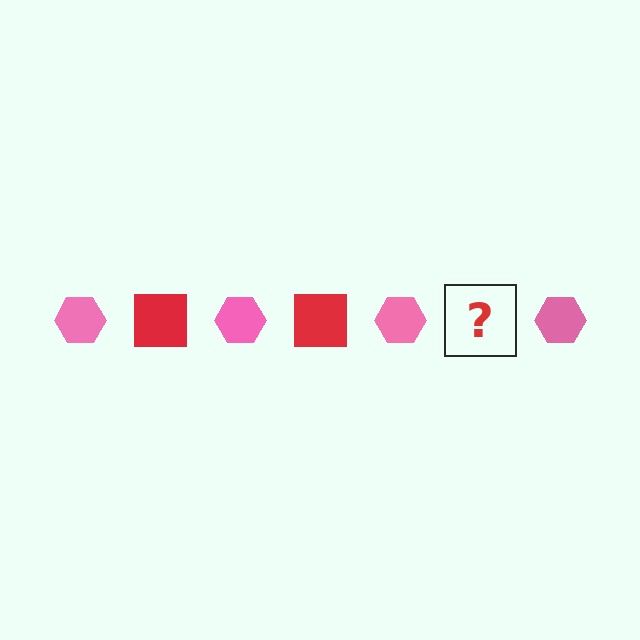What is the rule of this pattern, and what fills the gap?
The rule is that the pattern alternates between pink hexagon and red square. The gap should be filled with a red square.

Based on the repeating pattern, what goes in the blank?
The blank should be a red square.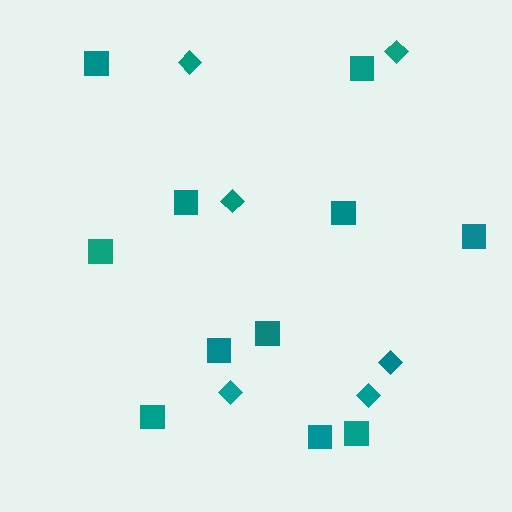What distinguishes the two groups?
There are 2 groups: one group of diamonds (6) and one group of squares (11).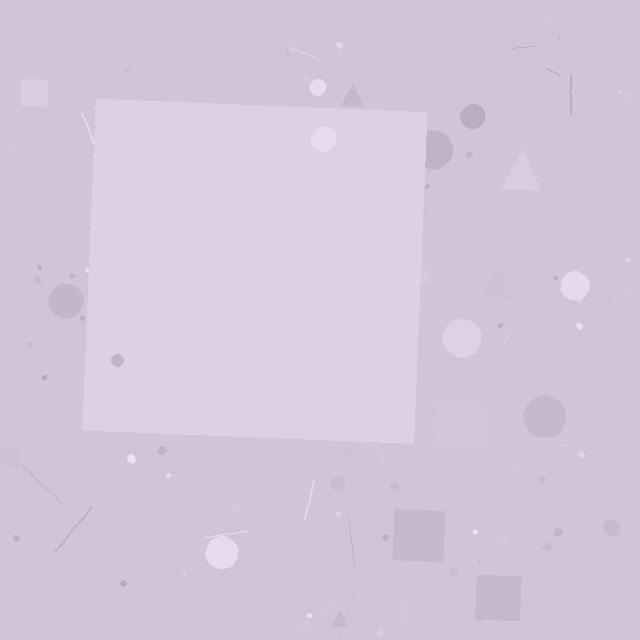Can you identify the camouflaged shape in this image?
The camouflaged shape is a square.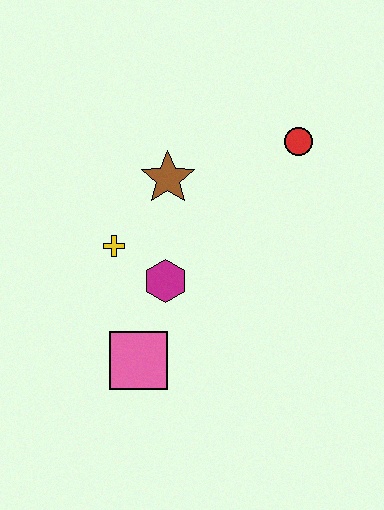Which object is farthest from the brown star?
The pink square is farthest from the brown star.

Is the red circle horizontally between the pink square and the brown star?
No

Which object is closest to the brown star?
The yellow cross is closest to the brown star.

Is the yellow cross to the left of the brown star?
Yes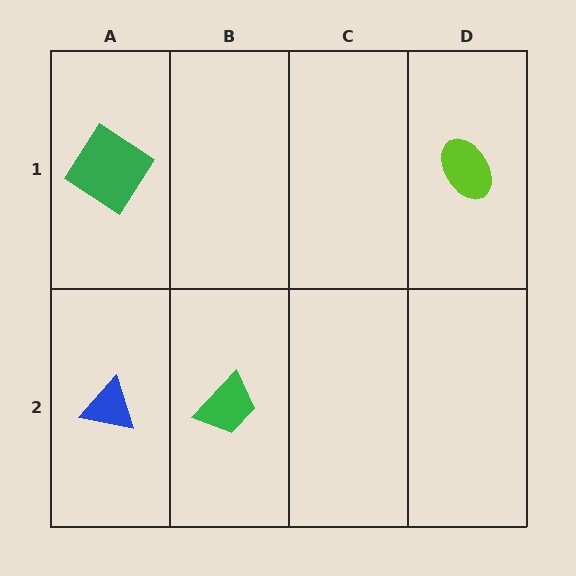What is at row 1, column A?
A green diamond.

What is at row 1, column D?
A lime ellipse.